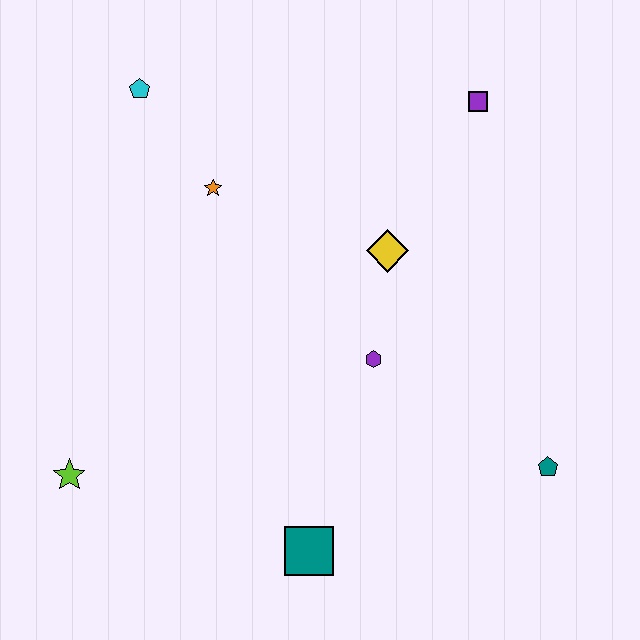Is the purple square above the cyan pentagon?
No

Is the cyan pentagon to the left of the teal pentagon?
Yes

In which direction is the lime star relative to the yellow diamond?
The lime star is to the left of the yellow diamond.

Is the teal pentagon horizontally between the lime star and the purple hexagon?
No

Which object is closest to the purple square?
The yellow diamond is closest to the purple square.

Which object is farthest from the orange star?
The teal pentagon is farthest from the orange star.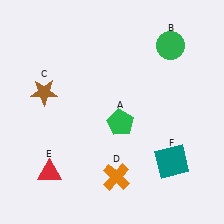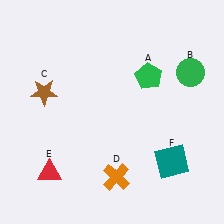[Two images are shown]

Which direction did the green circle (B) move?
The green circle (B) moved down.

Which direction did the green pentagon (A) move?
The green pentagon (A) moved up.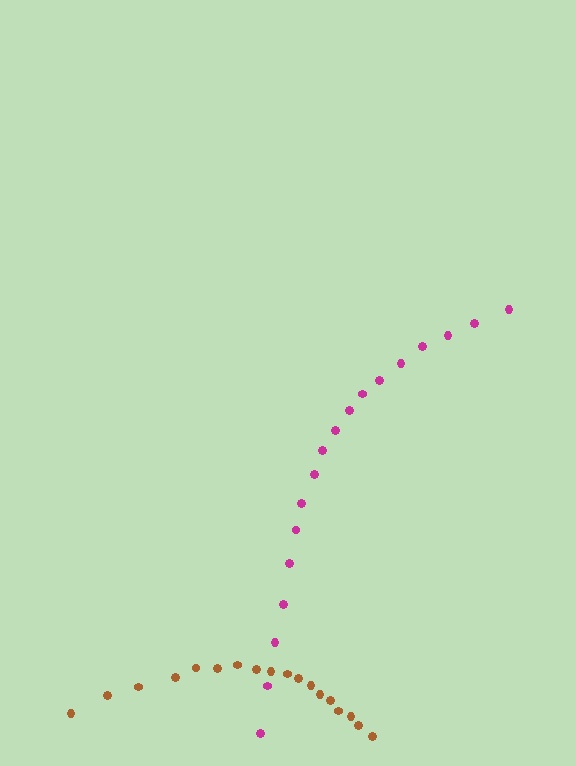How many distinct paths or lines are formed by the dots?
There are 2 distinct paths.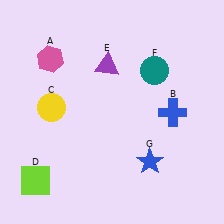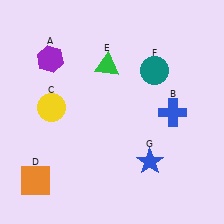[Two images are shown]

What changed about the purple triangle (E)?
In Image 1, E is purple. In Image 2, it changed to green.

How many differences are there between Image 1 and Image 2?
There are 3 differences between the two images.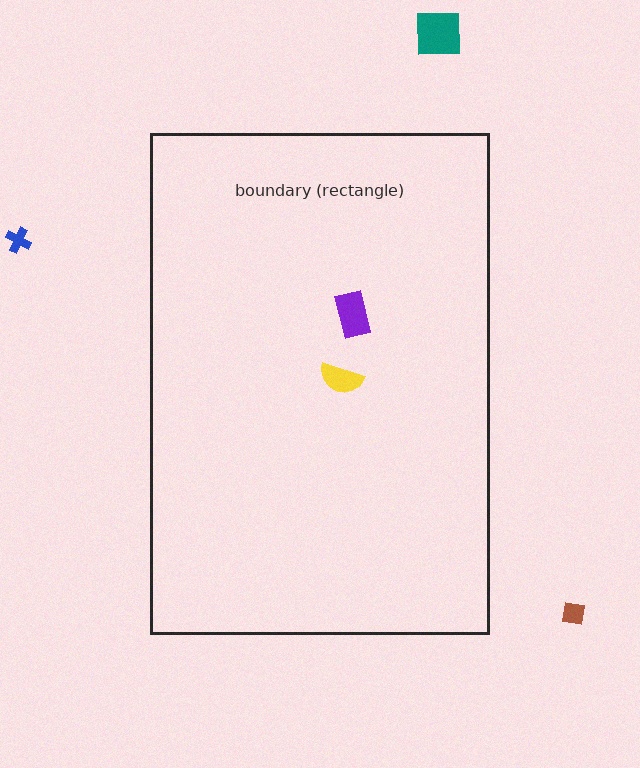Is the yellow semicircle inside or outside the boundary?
Inside.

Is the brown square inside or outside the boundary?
Outside.